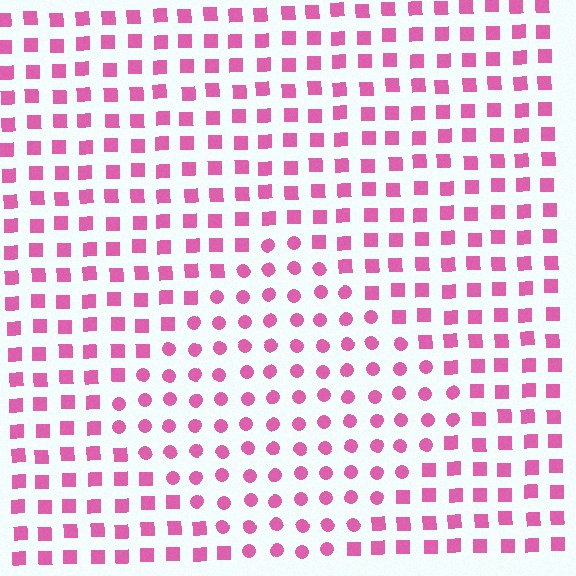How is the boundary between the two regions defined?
The boundary is defined by a change in element shape: circles inside vs. squares outside. All elements share the same color and spacing.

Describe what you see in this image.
The image is filled with small pink elements arranged in a uniform grid. A diamond-shaped region contains circles, while the surrounding area contains squares. The boundary is defined purely by the change in element shape.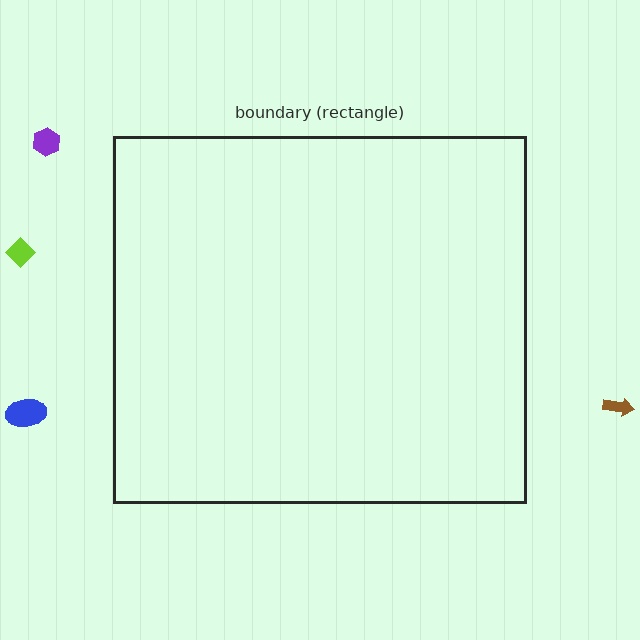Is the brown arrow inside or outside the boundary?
Outside.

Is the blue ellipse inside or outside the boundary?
Outside.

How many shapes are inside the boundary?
0 inside, 4 outside.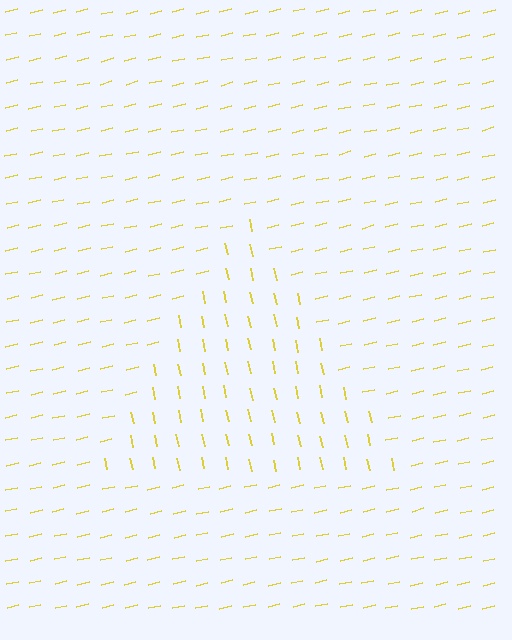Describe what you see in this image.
The image is filled with small yellow line segments. A triangle region in the image has lines oriented differently from the surrounding lines, creating a visible texture boundary.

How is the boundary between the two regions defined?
The boundary is defined purely by a change in line orientation (approximately 89 degrees difference). All lines are the same color and thickness.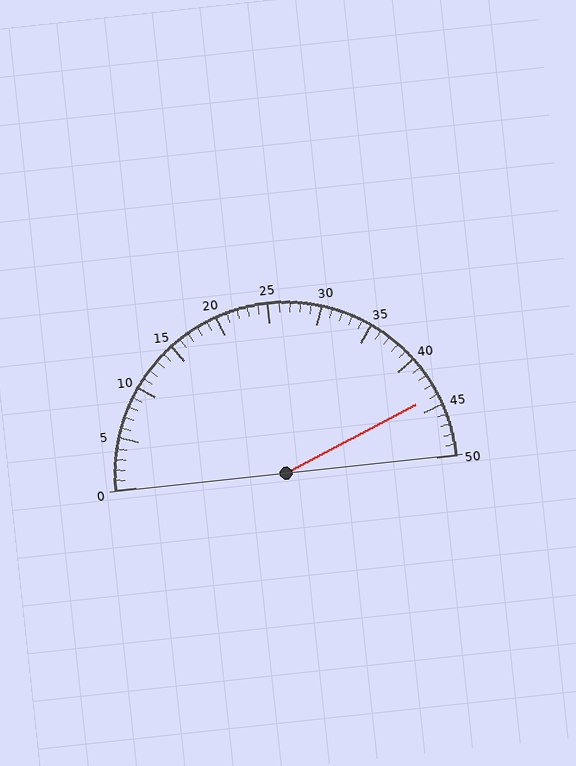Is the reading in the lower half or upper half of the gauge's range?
The reading is in the upper half of the range (0 to 50).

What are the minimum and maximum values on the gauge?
The gauge ranges from 0 to 50.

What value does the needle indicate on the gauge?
The needle indicates approximately 44.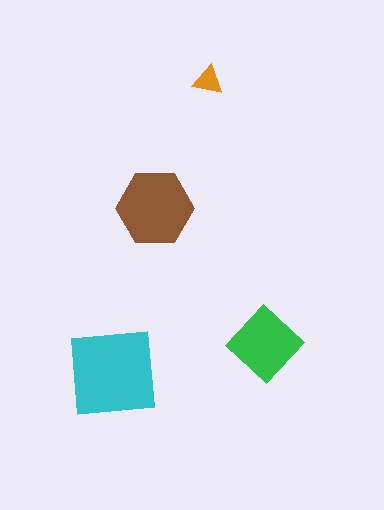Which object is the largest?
The cyan square.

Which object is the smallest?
The orange triangle.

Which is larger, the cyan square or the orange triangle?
The cyan square.